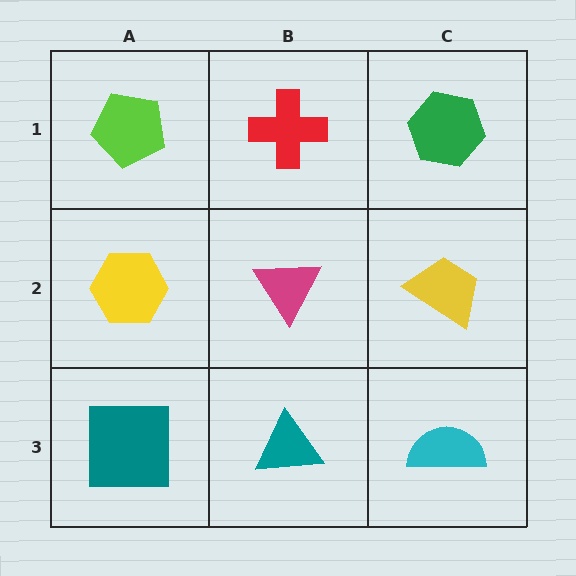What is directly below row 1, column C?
A yellow trapezoid.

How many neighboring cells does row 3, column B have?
3.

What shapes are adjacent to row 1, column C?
A yellow trapezoid (row 2, column C), a red cross (row 1, column B).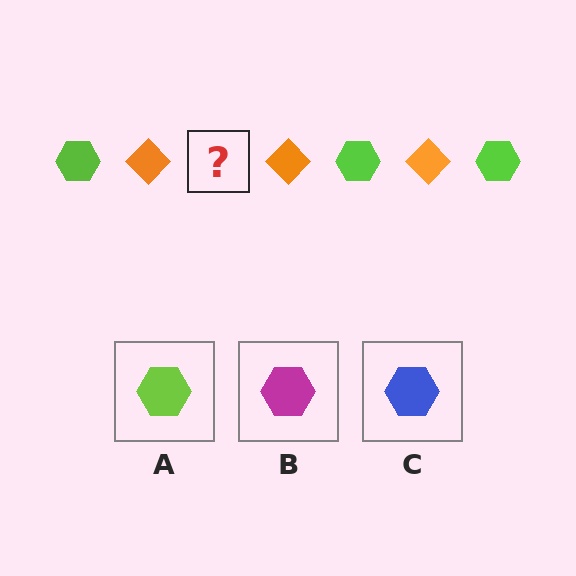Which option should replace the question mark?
Option A.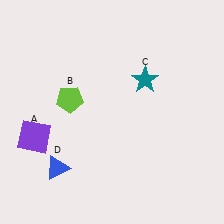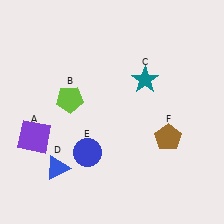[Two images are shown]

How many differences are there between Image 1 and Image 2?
There are 2 differences between the two images.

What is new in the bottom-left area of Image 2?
A blue circle (E) was added in the bottom-left area of Image 2.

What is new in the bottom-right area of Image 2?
A brown pentagon (F) was added in the bottom-right area of Image 2.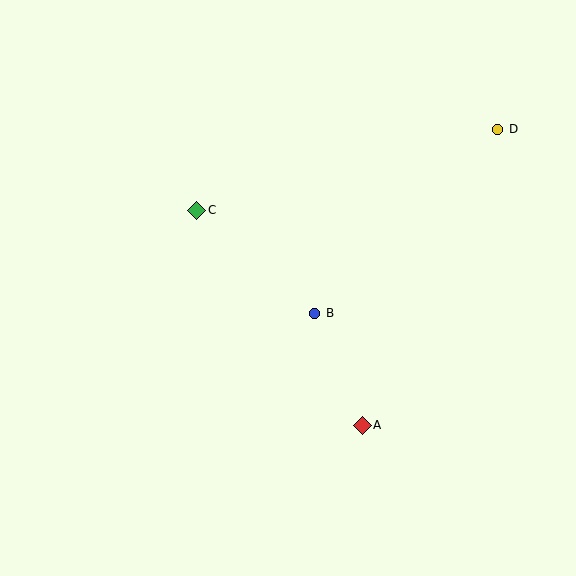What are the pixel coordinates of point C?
Point C is at (197, 210).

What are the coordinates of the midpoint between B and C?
The midpoint between B and C is at (256, 262).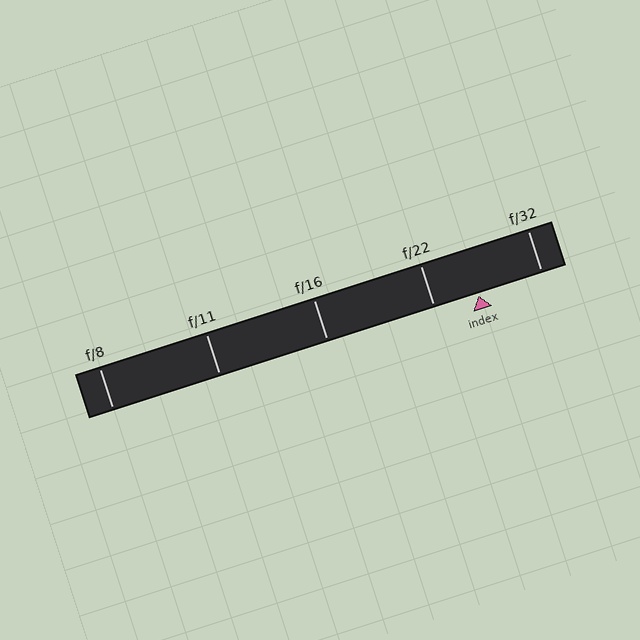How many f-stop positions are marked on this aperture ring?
There are 5 f-stop positions marked.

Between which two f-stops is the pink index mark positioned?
The index mark is between f/22 and f/32.